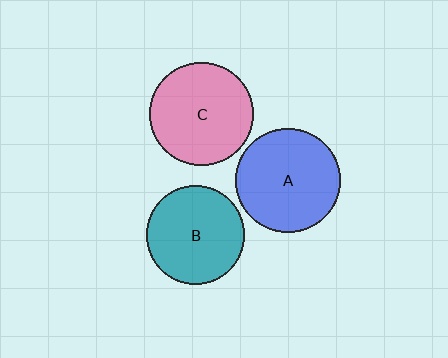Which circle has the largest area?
Circle A (blue).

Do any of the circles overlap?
No, none of the circles overlap.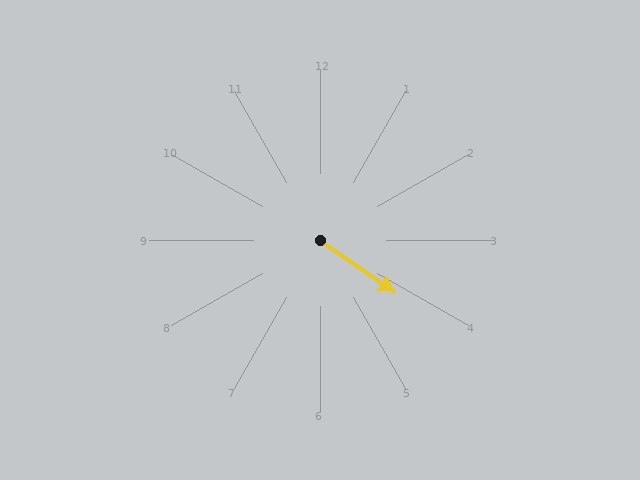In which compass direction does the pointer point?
Southeast.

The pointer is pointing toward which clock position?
Roughly 4 o'clock.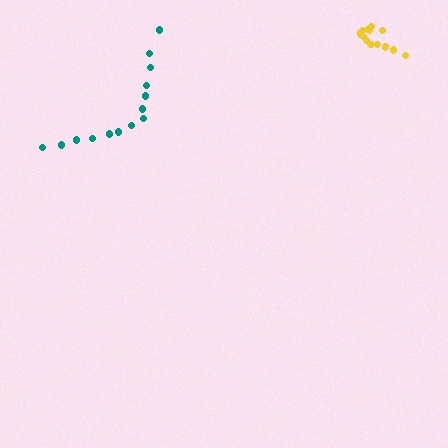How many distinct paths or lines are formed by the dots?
There are 2 distinct paths.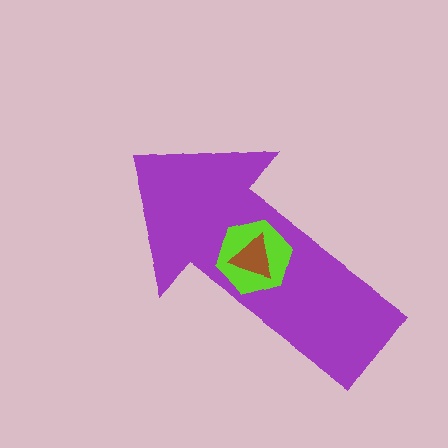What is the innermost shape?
The brown triangle.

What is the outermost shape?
The purple arrow.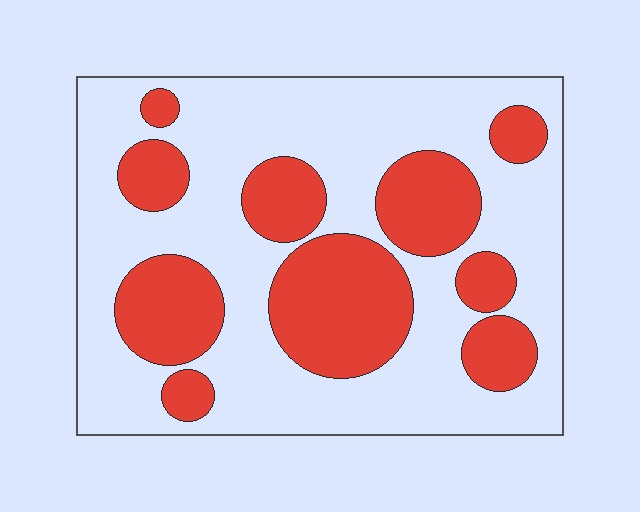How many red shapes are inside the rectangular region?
10.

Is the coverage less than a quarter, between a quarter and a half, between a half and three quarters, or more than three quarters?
Between a quarter and a half.